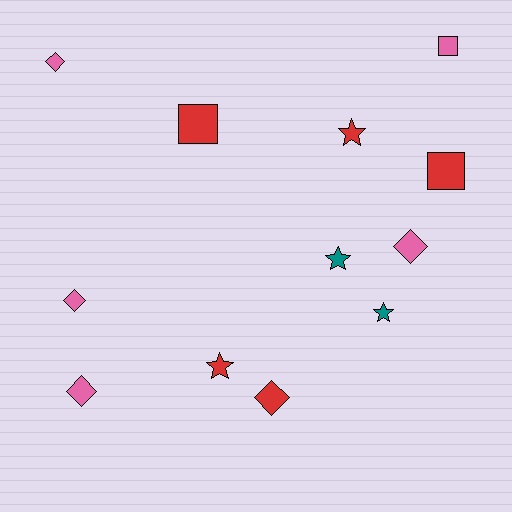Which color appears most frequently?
Red, with 5 objects.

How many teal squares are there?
There are no teal squares.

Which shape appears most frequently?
Diamond, with 5 objects.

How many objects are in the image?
There are 12 objects.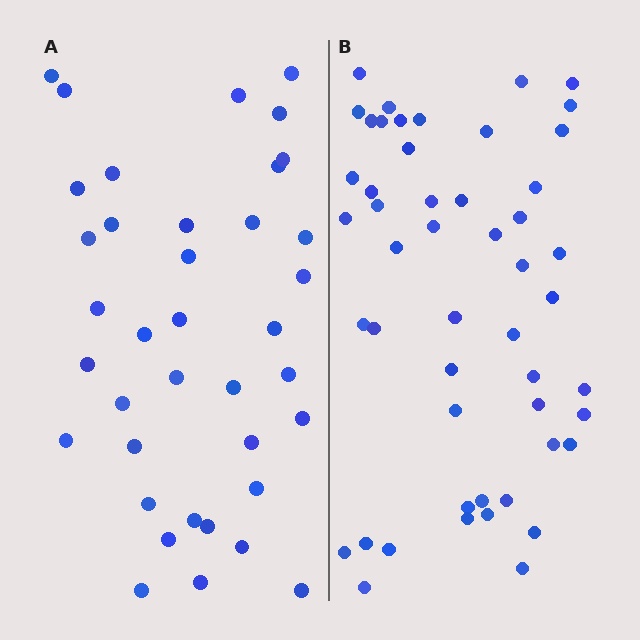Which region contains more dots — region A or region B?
Region B (the right region) has more dots.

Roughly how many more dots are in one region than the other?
Region B has roughly 12 or so more dots than region A.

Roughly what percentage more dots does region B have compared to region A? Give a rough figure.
About 30% more.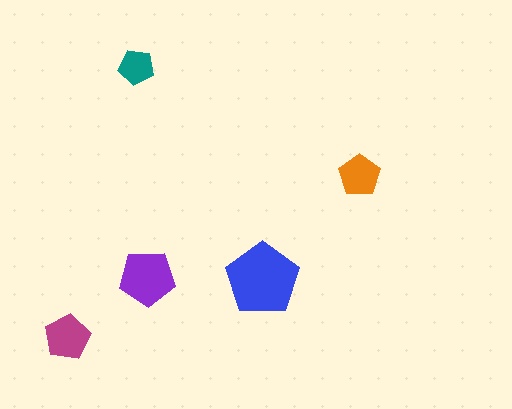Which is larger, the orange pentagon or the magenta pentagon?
The magenta one.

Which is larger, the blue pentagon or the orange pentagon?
The blue one.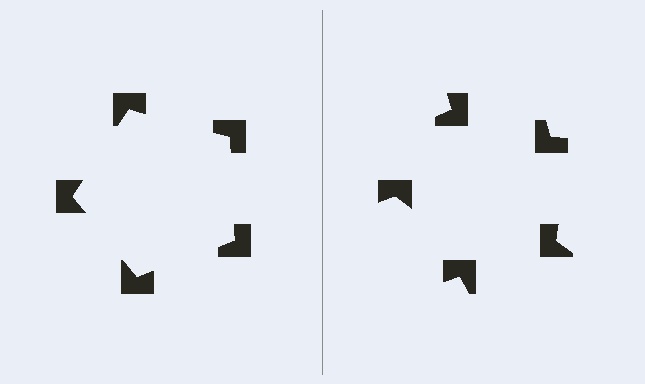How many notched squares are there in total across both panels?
10 — 5 on each side.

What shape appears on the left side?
An illusory pentagon.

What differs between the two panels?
The notched squares are positioned identically on both sides; only the wedge orientations differ. On the left they align to a pentagon; on the right they are misaligned.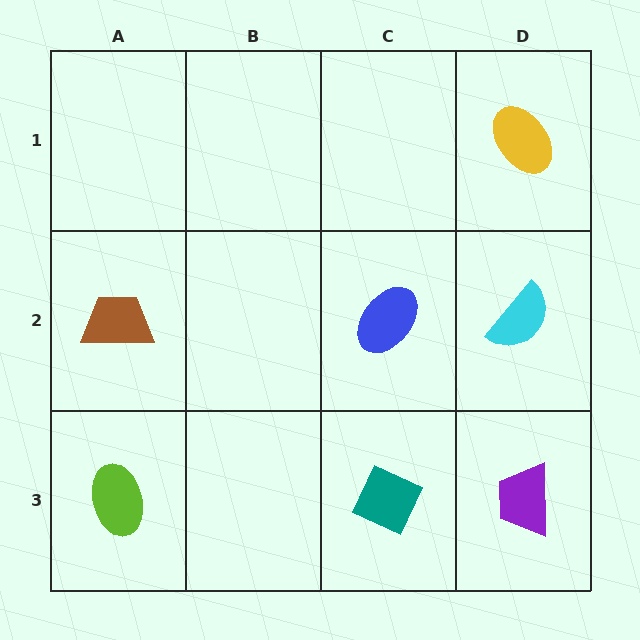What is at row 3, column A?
A lime ellipse.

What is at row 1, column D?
A yellow ellipse.